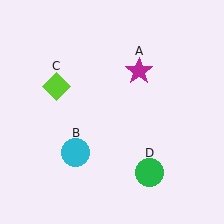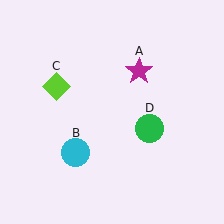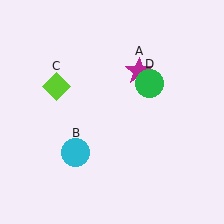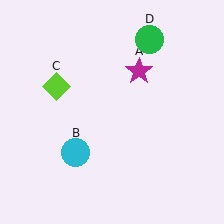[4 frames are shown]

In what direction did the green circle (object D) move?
The green circle (object D) moved up.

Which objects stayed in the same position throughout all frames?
Magenta star (object A) and cyan circle (object B) and lime diamond (object C) remained stationary.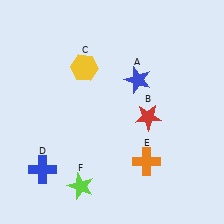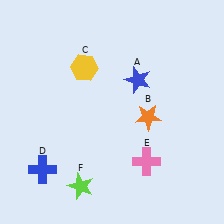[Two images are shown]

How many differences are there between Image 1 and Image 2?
There are 2 differences between the two images.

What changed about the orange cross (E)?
In Image 1, E is orange. In Image 2, it changed to pink.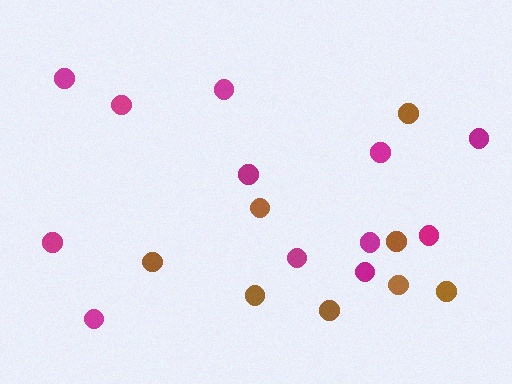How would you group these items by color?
There are 2 groups: one group of magenta circles (12) and one group of brown circles (8).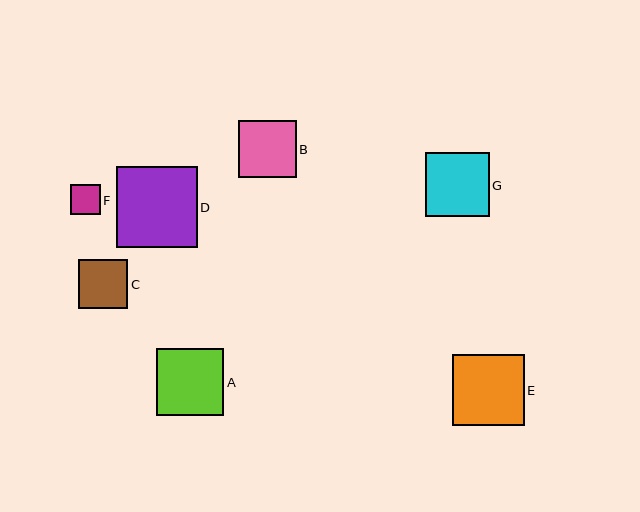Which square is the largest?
Square D is the largest with a size of approximately 81 pixels.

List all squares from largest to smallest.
From largest to smallest: D, E, A, G, B, C, F.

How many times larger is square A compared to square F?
Square A is approximately 2.3 times the size of square F.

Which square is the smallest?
Square F is the smallest with a size of approximately 30 pixels.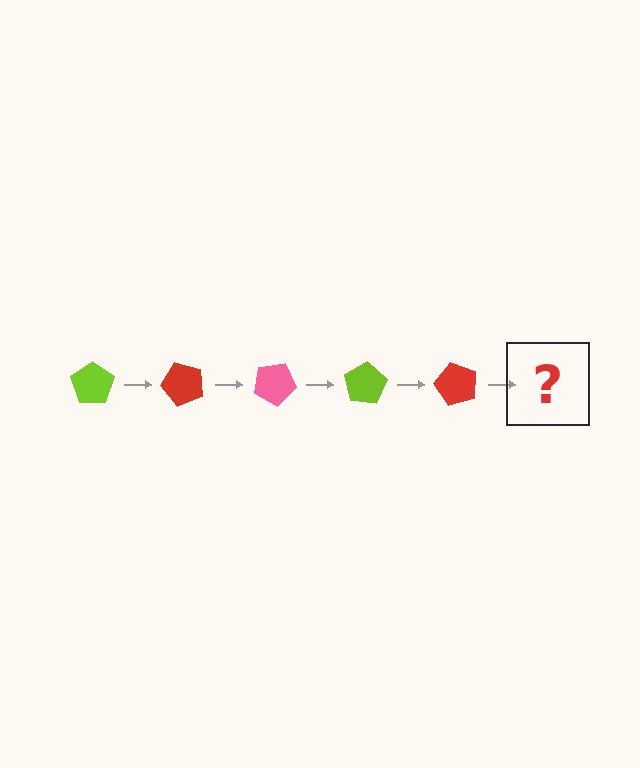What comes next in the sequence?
The next element should be a pink pentagon, rotated 250 degrees from the start.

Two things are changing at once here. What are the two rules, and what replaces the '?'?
The two rules are that it rotates 50 degrees each step and the color cycles through lime, red, and pink. The '?' should be a pink pentagon, rotated 250 degrees from the start.